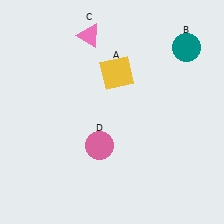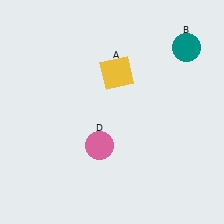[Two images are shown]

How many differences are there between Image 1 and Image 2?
There is 1 difference between the two images.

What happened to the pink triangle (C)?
The pink triangle (C) was removed in Image 2. It was in the top-left area of Image 1.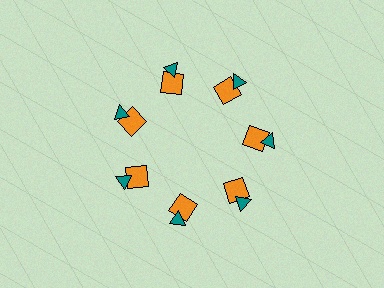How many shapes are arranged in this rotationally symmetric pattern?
There are 14 shapes, arranged in 7 groups of 2.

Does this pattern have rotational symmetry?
Yes, this pattern has 7-fold rotational symmetry. It looks the same after rotating 51 degrees around the center.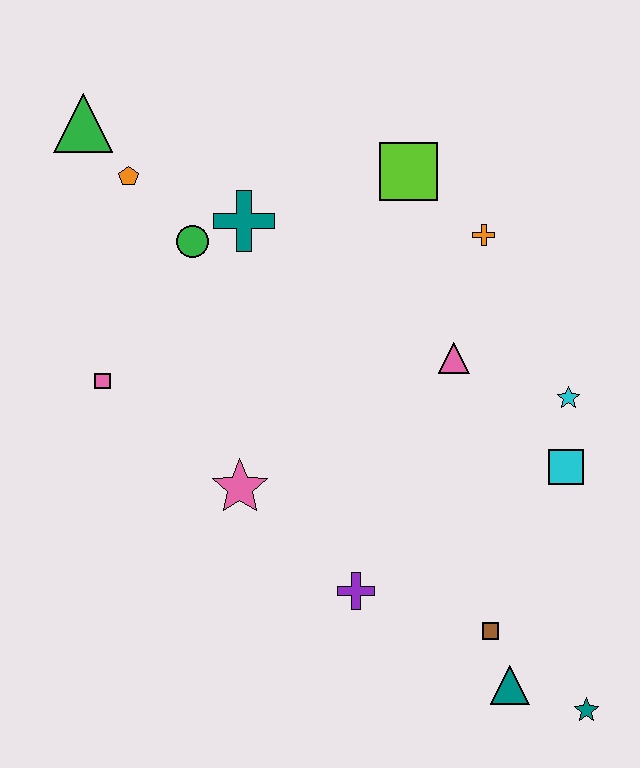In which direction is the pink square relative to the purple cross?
The pink square is to the left of the purple cross.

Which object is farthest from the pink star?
The teal star is farthest from the pink star.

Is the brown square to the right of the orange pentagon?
Yes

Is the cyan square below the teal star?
No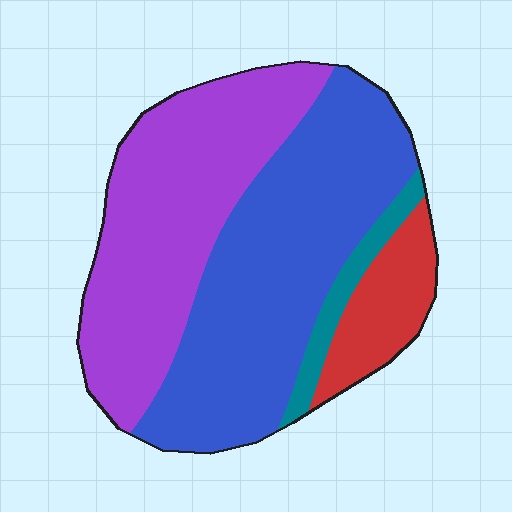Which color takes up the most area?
Blue, at roughly 45%.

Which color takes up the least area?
Teal, at roughly 5%.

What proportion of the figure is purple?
Purple takes up about three eighths (3/8) of the figure.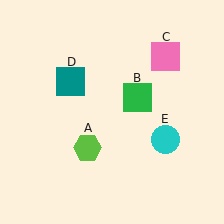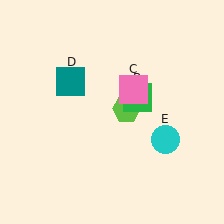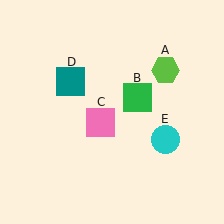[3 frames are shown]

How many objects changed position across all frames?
2 objects changed position: lime hexagon (object A), pink square (object C).